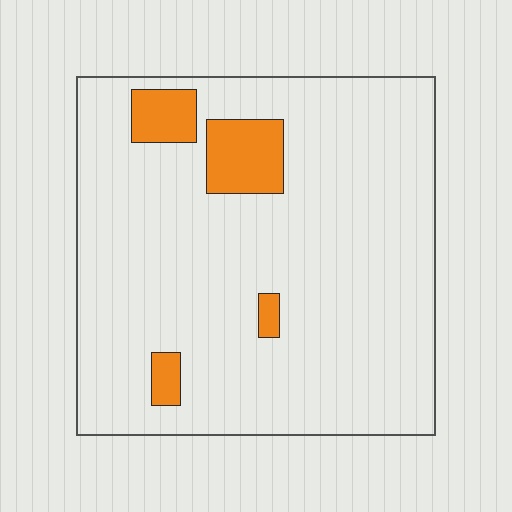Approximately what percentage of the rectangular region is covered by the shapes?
Approximately 10%.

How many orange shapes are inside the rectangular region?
4.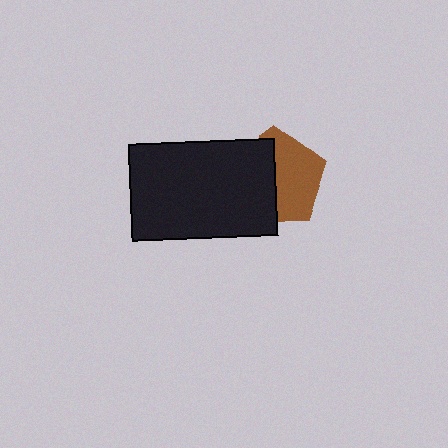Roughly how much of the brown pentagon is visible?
About half of it is visible (roughly 52%).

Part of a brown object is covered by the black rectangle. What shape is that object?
It is a pentagon.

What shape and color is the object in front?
The object in front is a black rectangle.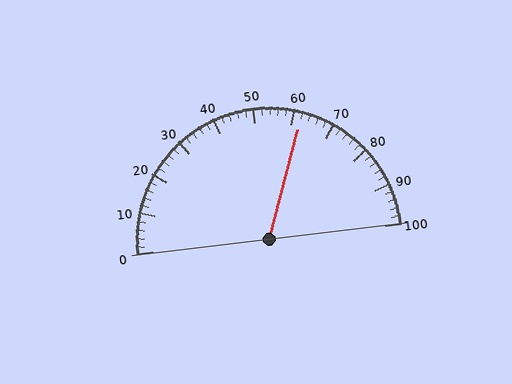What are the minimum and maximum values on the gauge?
The gauge ranges from 0 to 100.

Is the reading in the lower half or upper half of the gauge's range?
The reading is in the upper half of the range (0 to 100).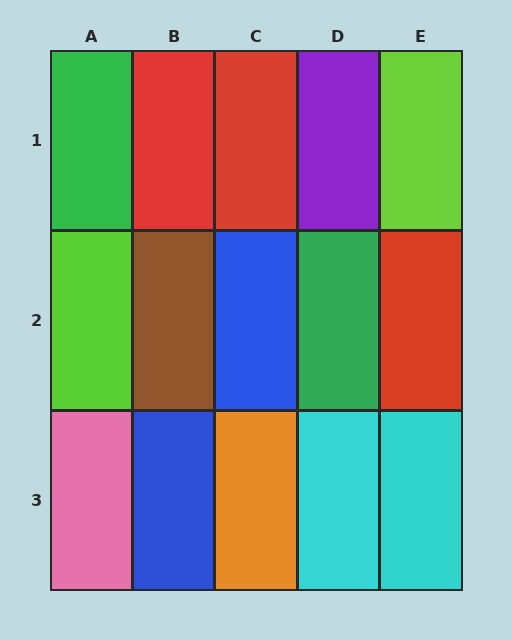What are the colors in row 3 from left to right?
Pink, blue, orange, cyan, cyan.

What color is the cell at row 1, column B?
Red.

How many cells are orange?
1 cell is orange.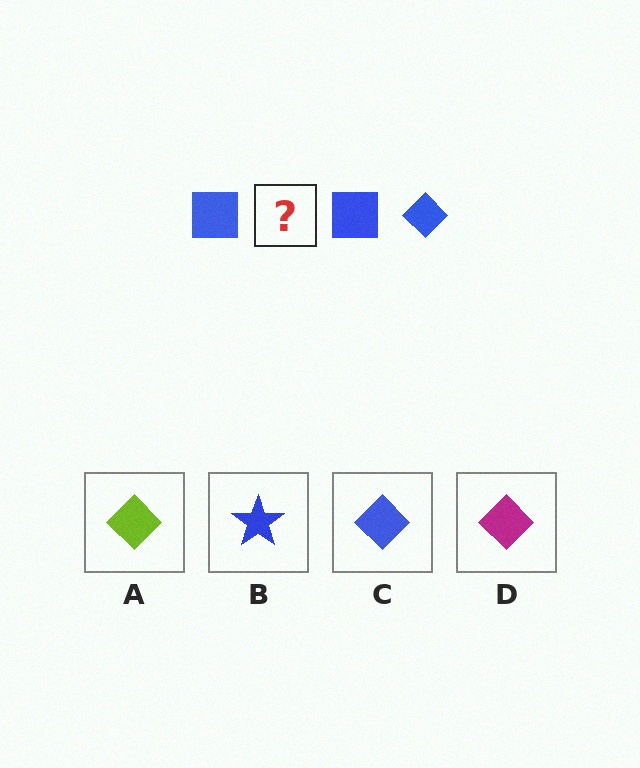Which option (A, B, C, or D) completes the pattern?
C.